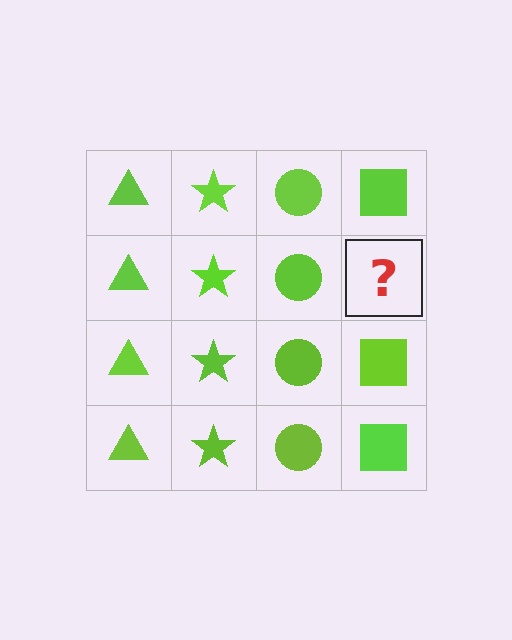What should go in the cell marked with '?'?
The missing cell should contain a lime square.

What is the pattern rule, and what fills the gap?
The rule is that each column has a consistent shape. The gap should be filled with a lime square.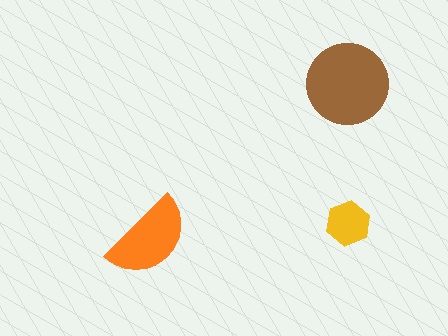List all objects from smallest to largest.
The yellow hexagon, the orange semicircle, the brown circle.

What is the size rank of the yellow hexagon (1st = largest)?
3rd.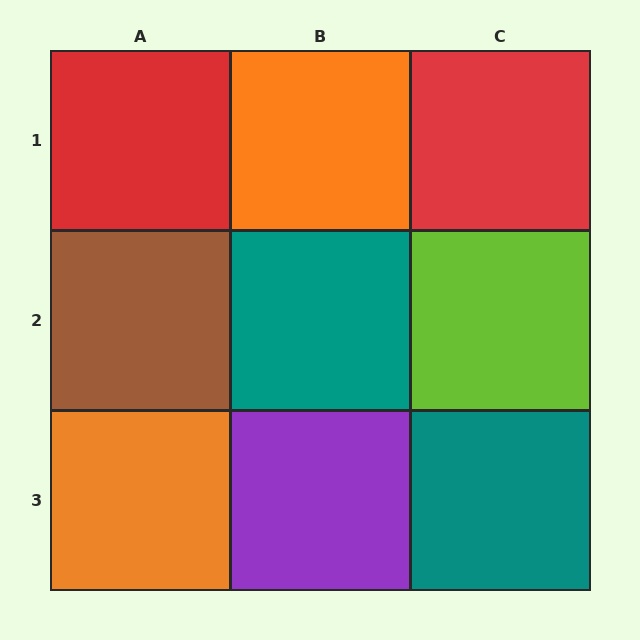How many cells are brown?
1 cell is brown.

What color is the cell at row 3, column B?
Purple.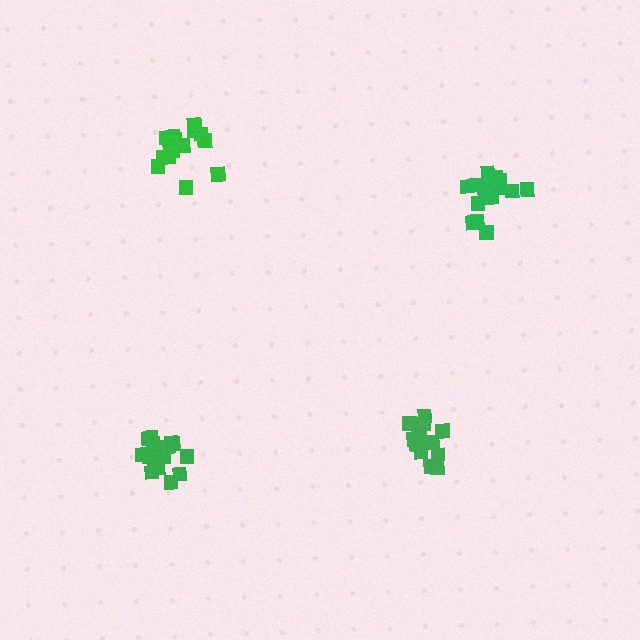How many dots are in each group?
Group 1: 15 dots, Group 2: 16 dots, Group 3: 17 dots, Group 4: 15 dots (63 total).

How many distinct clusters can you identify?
There are 4 distinct clusters.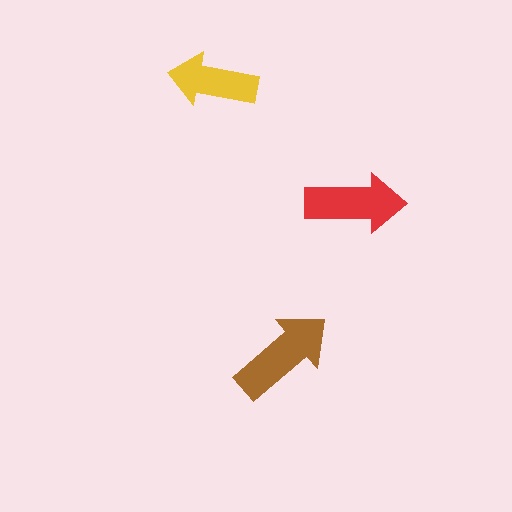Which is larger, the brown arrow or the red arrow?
The brown one.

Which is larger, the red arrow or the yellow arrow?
The red one.